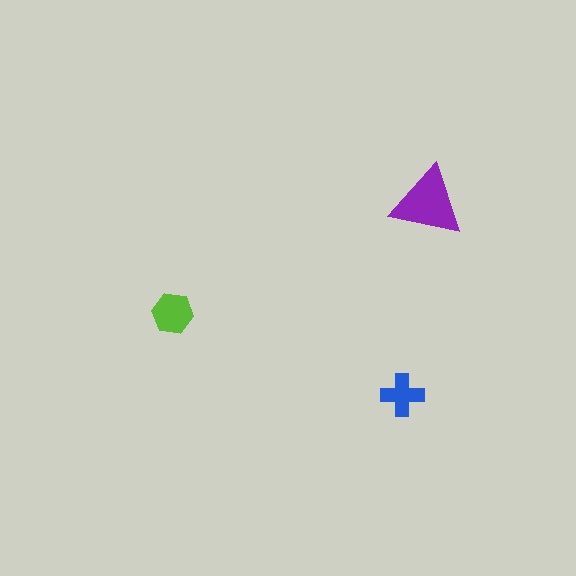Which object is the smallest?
The blue cross.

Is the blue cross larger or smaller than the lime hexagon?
Smaller.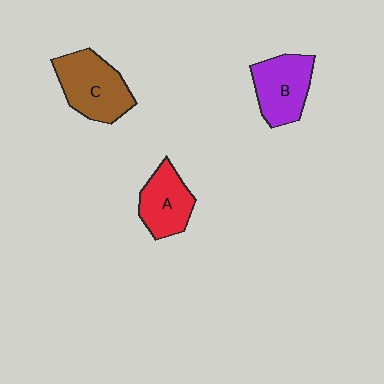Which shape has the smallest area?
Shape A (red).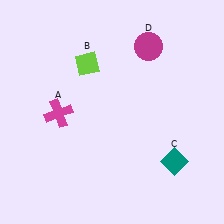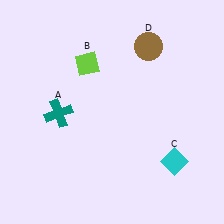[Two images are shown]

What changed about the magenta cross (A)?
In Image 1, A is magenta. In Image 2, it changed to teal.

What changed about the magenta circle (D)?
In Image 1, D is magenta. In Image 2, it changed to brown.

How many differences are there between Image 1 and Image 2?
There are 3 differences between the two images.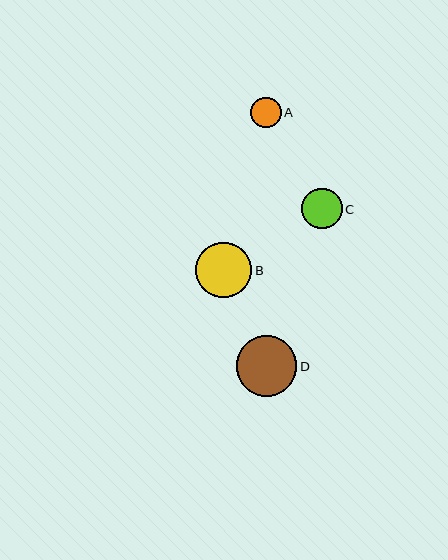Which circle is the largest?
Circle D is the largest with a size of approximately 61 pixels.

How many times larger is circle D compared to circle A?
Circle D is approximately 2.0 times the size of circle A.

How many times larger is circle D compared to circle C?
Circle D is approximately 1.5 times the size of circle C.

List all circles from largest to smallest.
From largest to smallest: D, B, C, A.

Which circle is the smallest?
Circle A is the smallest with a size of approximately 30 pixels.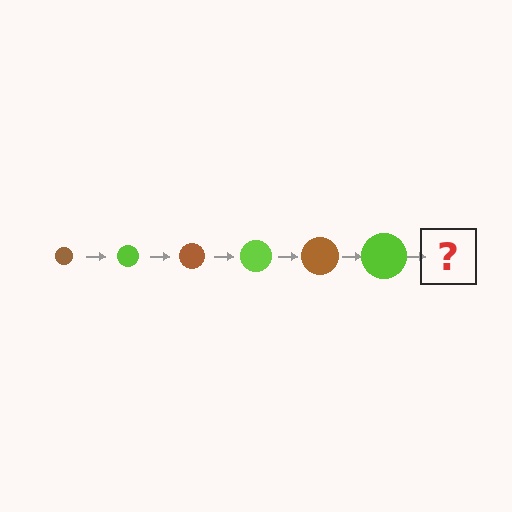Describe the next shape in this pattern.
It should be a brown circle, larger than the previous one.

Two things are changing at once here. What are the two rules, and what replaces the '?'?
The two rules are that the circle grows larger each step and the color cycles through brown and lime. The '?' should be a brown circle, larger than the previous one.